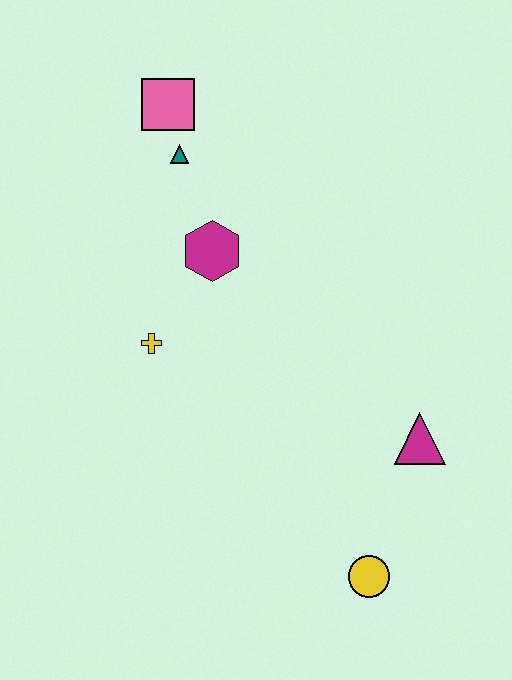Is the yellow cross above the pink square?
No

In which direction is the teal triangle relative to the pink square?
The teal triangle is below the pink square.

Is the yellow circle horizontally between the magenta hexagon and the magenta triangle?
Yes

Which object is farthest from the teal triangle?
The yellow circle is farthest from the teal triangle.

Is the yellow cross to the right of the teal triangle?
No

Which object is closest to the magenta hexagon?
The teal triangle is closest to the magenta hexagon.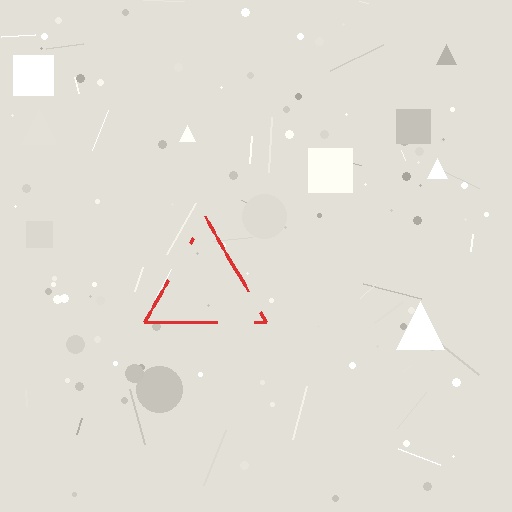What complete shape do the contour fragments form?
The contour fragments form a triangle.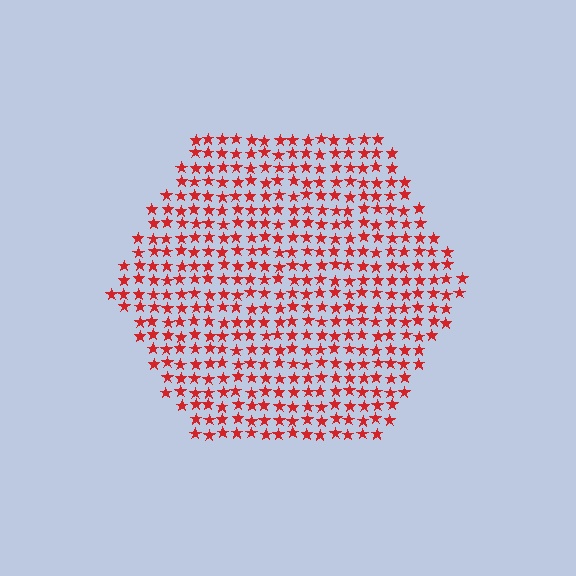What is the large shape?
The large shape is a hexagon.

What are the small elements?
The small elements are stars.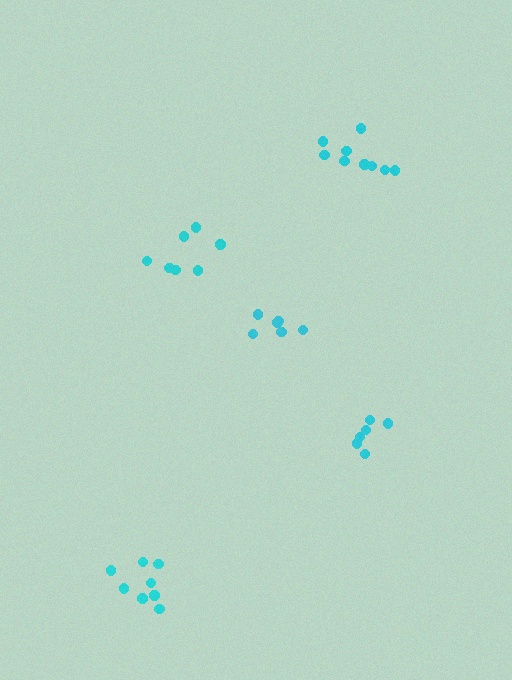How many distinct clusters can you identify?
There are 5 distinct clusters.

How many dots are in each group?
Group 1: 6 dots, Group 2: 7 dots, Group 3: 9 dots, Group 4: 6 dots, Group 5: 8 dots (36 total).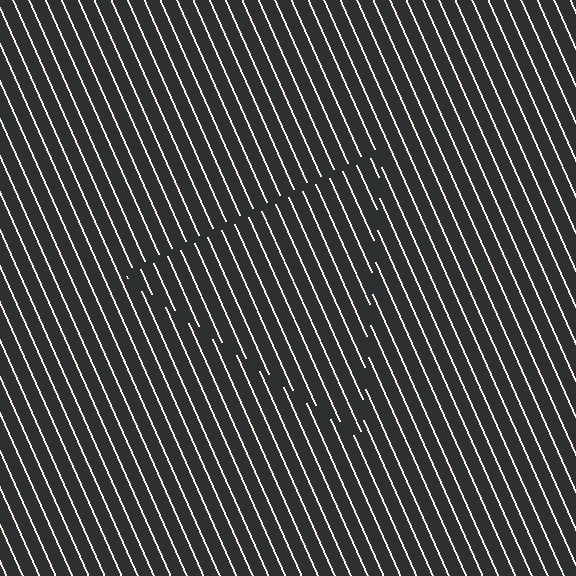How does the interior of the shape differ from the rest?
The interior of the shape contains the same grating, shifted by half a period — the contour is defined by the phase discontinuity where line-ends from the inner and outer gratings abut.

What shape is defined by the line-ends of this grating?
An illusory triangle. The interior of the shape contains the same grating, shifted by half a period — the contour is defined by the phase discontinuity where line-ends from the inner and outer gratings abut.